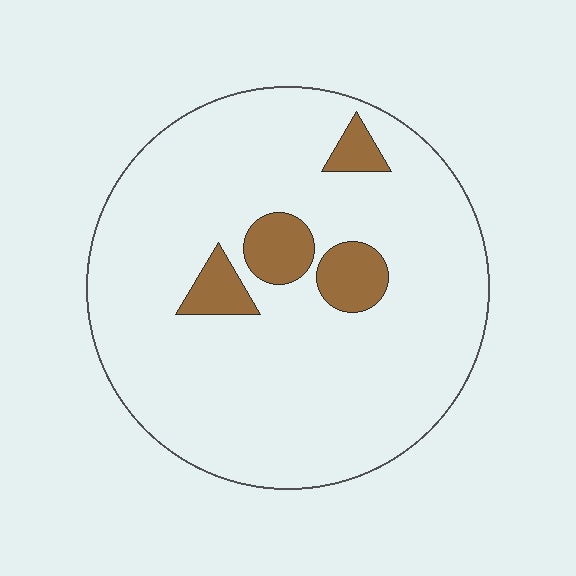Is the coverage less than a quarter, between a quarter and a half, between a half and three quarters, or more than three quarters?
Less than a quarter.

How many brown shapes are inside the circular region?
4.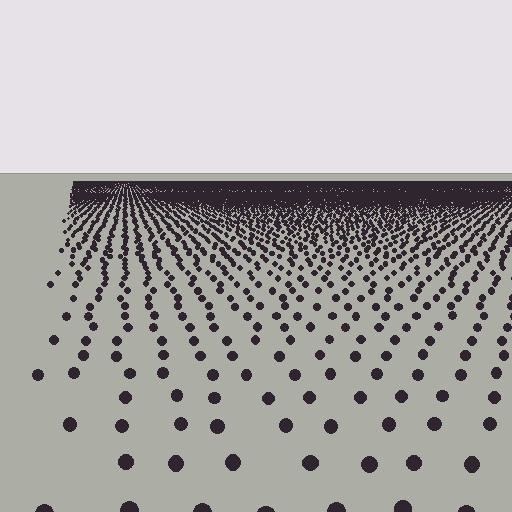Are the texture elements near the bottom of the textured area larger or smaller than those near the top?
Larger. Near the bottom, elements are closer to the viewer and appear at a bigger on-screen size.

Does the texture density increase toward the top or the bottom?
Density increases toward the top.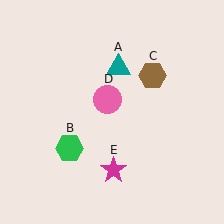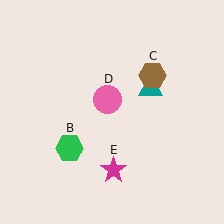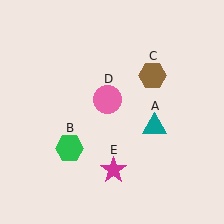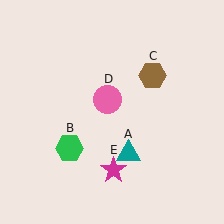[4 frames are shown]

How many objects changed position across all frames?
1 object changed position: teal triangle (object A).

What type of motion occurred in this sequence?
The teal triangle (object A) rotated clockwise around the center of the scene.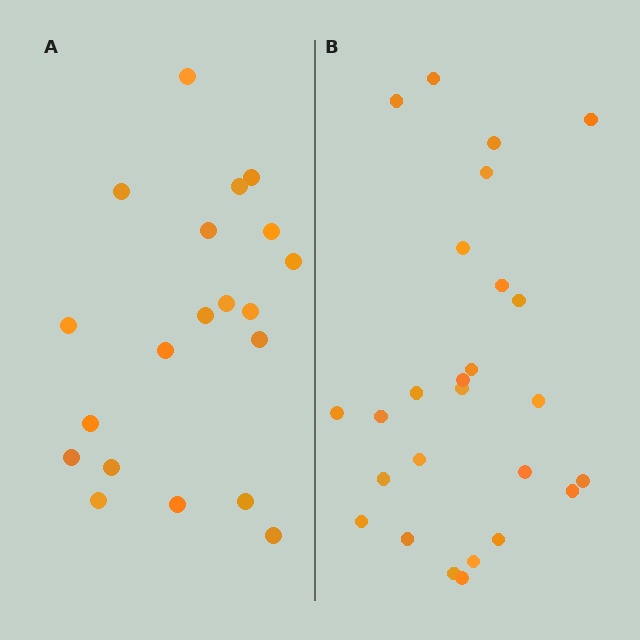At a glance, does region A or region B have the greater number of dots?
Region B (the right region) has more dots.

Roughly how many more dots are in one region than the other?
Region B has about 6 more dots than region A.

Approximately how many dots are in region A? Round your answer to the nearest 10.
About 20 dots.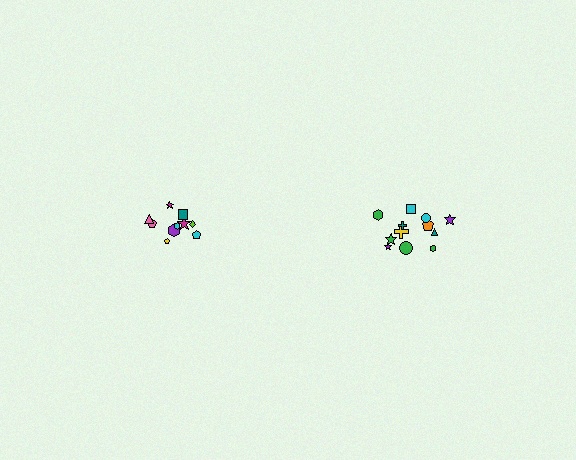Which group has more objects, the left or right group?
The right group.